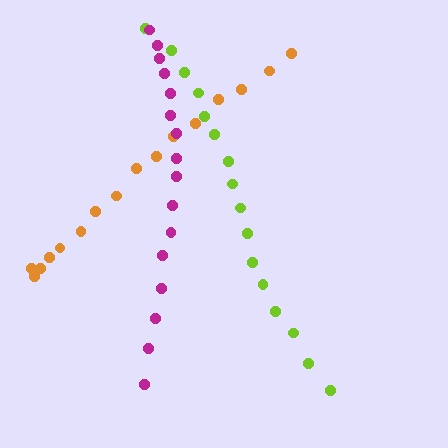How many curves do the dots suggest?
There are 3 distinct paths.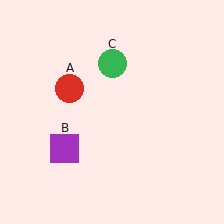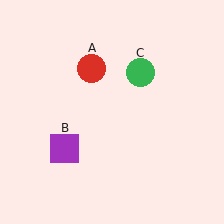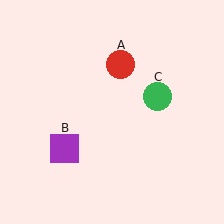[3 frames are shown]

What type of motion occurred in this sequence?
The red circle (object A), green circle (object C) rotated clockwise around the center of the scene.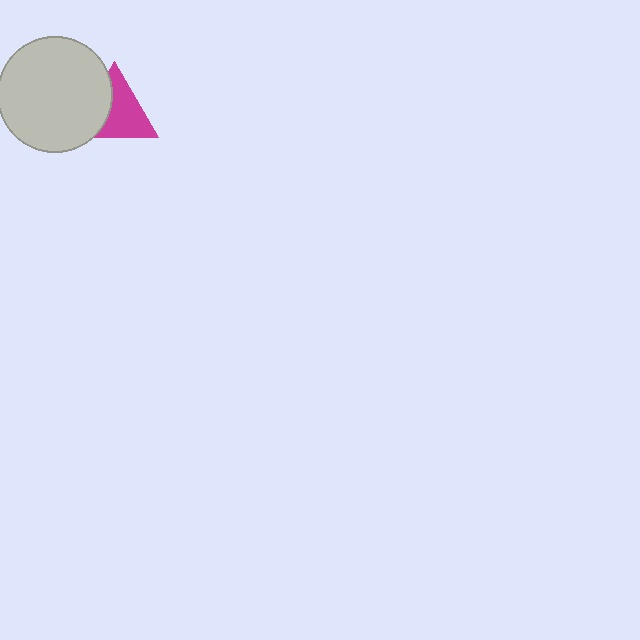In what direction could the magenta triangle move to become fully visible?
The magenta triangle could move right. That would shift it out from behind the light gray circle entirely.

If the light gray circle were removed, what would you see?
You would see the complete magenta triangle.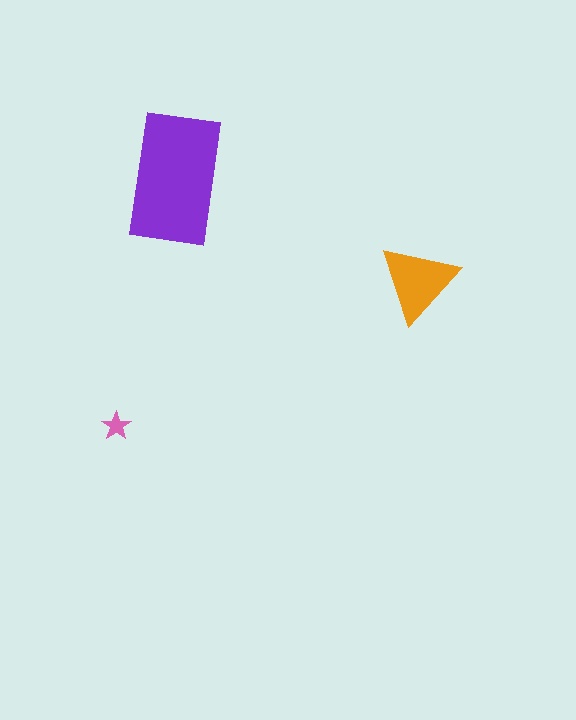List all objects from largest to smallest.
The purple rectangle, the orange triangle, the pink star.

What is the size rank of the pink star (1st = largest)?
3rd.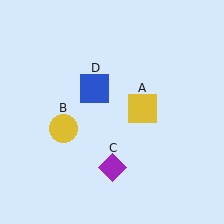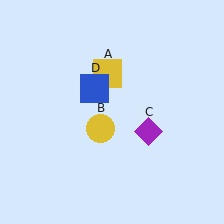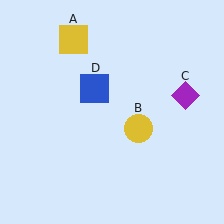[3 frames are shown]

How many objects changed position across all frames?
3 objects changed position: yellow square (object A), yellow circle (object B), purple diamond (object C).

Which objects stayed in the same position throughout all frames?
Blue square (object D) remained stationary.